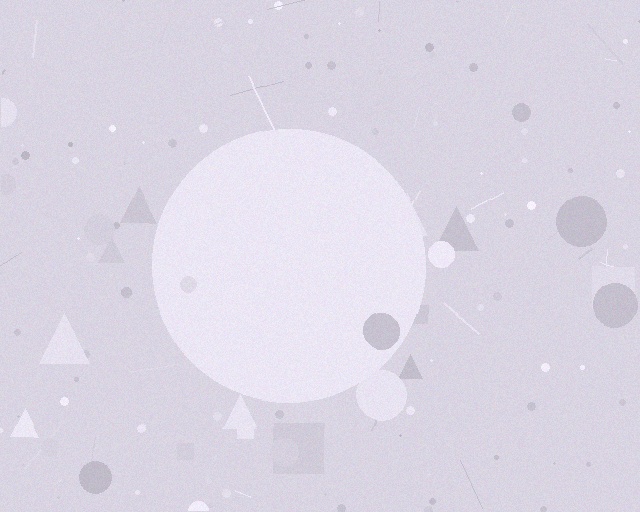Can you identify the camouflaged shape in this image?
The camouflaged shape is a circle.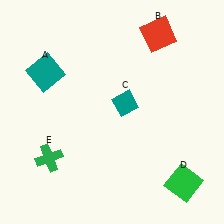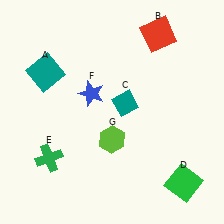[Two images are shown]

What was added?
A blue star (F), a lime hexagon (G) were added in Image 2.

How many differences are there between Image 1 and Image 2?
There are 2 differences between the two images.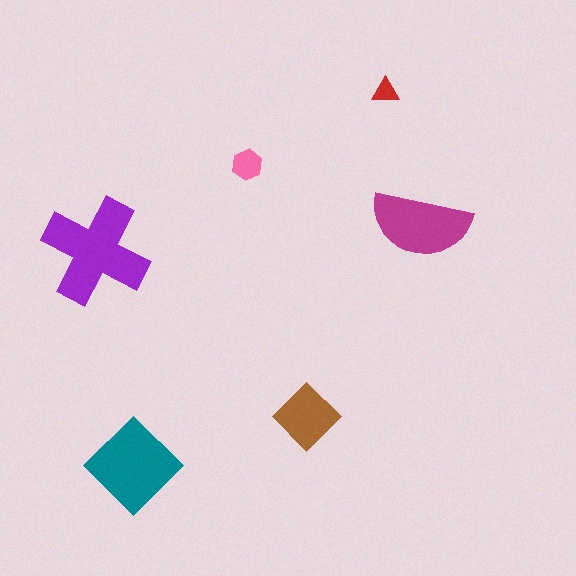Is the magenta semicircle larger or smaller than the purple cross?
Smaller.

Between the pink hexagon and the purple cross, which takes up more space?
The purple cross.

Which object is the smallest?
The red triangle.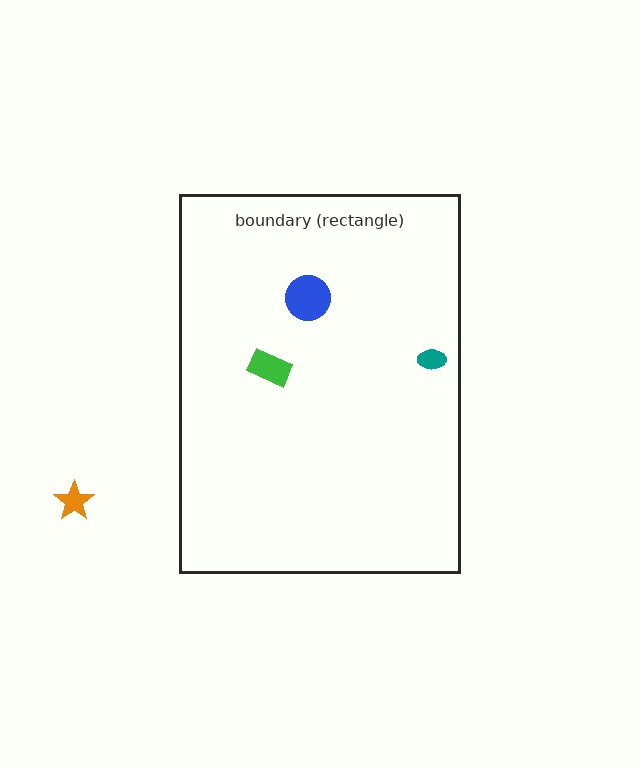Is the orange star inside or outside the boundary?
Outside.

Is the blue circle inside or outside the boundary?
Inside.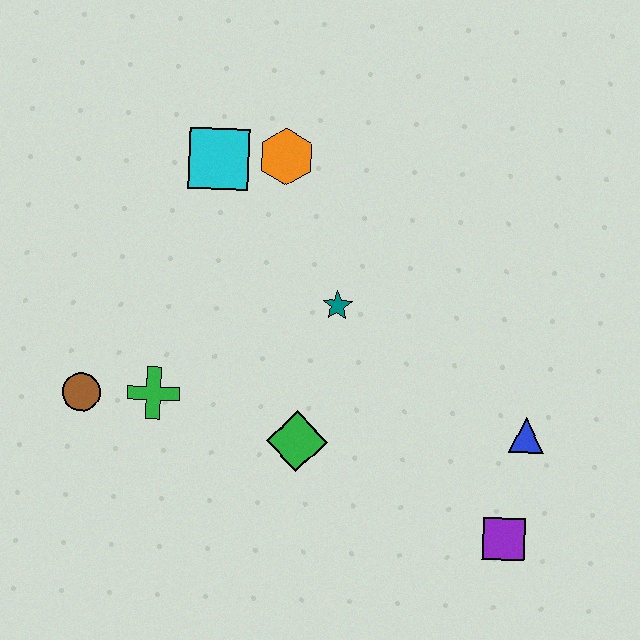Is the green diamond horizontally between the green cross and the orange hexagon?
No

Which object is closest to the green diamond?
The teal star is closest to the green diamond.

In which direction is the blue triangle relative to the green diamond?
The blue triangle is to the right of the green diamond.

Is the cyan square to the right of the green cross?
Yes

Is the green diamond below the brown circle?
Yes